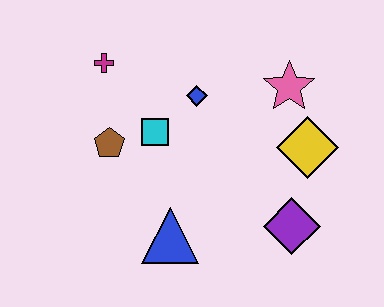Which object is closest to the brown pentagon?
The cyan square is closest to the brown pentagon.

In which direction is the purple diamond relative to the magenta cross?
The purple diamond is to the right of the magenta cross.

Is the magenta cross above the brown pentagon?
Yes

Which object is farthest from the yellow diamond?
The magenta cross is farthest from the yellow diamond.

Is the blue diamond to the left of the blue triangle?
No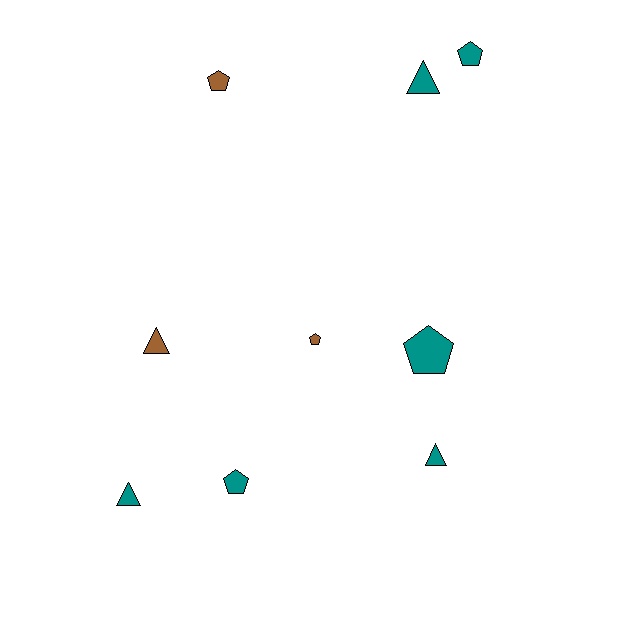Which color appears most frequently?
Teal, with 6 objects.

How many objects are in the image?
There are 9 objects.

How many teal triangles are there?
There are 3 teal triangles.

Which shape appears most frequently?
Pentagon, with 5 objects.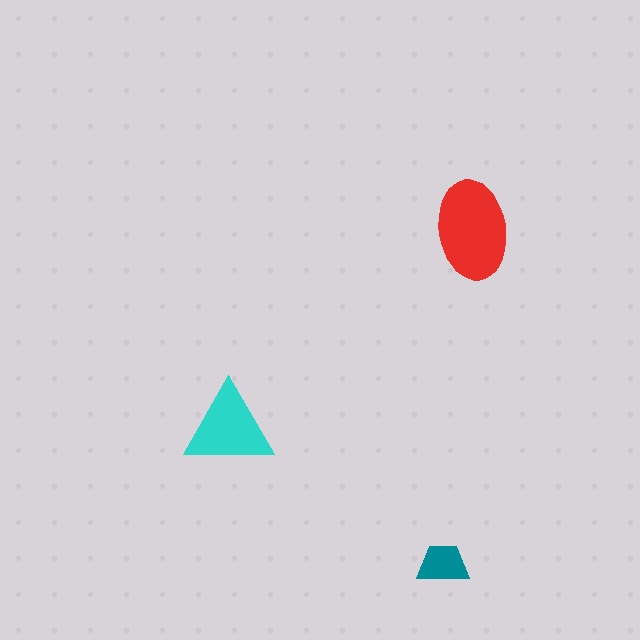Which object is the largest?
The red ellipse.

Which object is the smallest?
The teal trapezoid.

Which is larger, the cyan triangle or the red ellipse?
The red ellipse.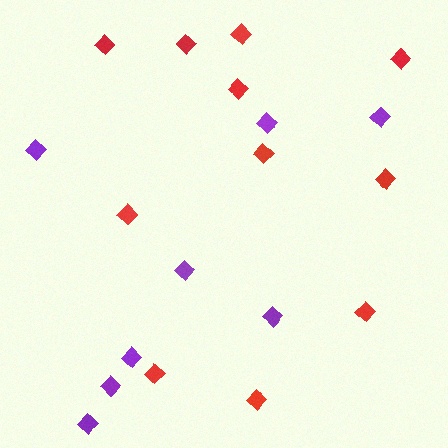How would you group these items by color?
There are 2 groups: one group of red diamonds (11) and one group of purple diamonds (8).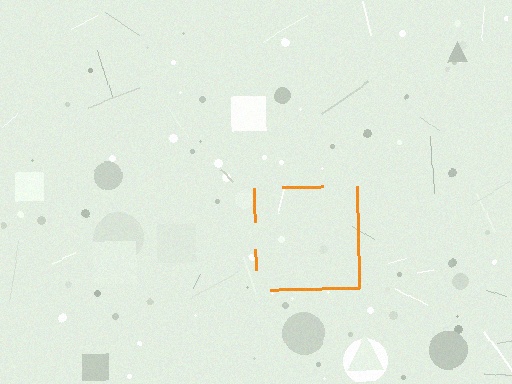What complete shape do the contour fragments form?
The contour fragments form a square.